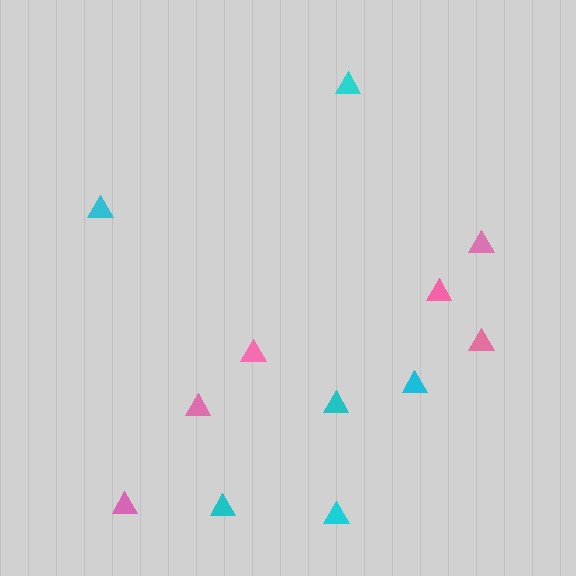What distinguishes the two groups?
There are 2 groups: one group of pink triangles (6) and one group of cyan triangles (6).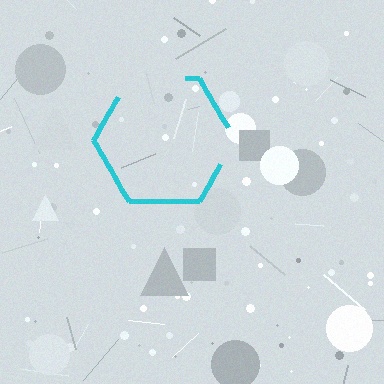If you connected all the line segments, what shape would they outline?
They would outline a hexagon.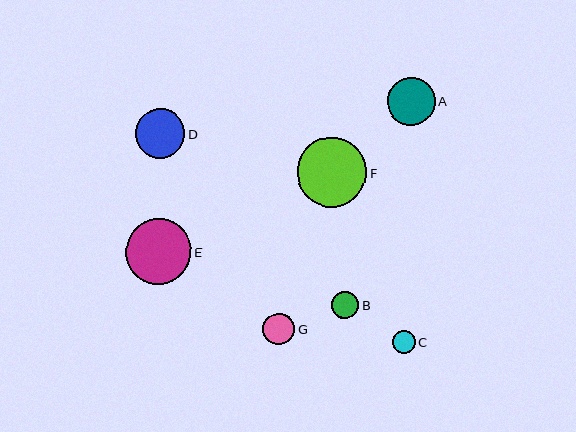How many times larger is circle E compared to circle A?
Circle E is approximately 1.4 times the size of circle A.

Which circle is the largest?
Circle F is the largest with a size of approximately 70 pixels.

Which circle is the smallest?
Circle C is the smallest with a size of approximately 23 pixels.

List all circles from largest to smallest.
From largest to smallest: F, E, D, A, G, B, C.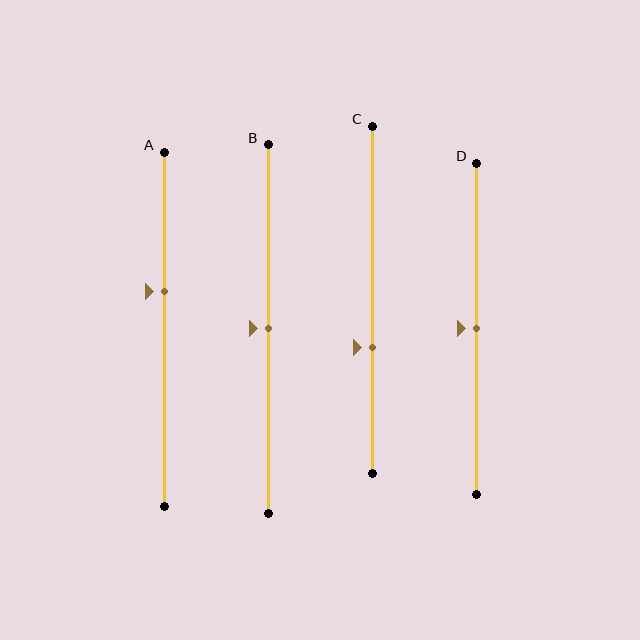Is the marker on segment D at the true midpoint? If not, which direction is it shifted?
Yes, the marker on segment D is at the true midpoint.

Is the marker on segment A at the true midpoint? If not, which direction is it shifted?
No, the marker on segment A is shifted upward by about 11% of the segment length.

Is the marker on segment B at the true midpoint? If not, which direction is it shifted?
Yes, the marker on segment B is at the true midpoint.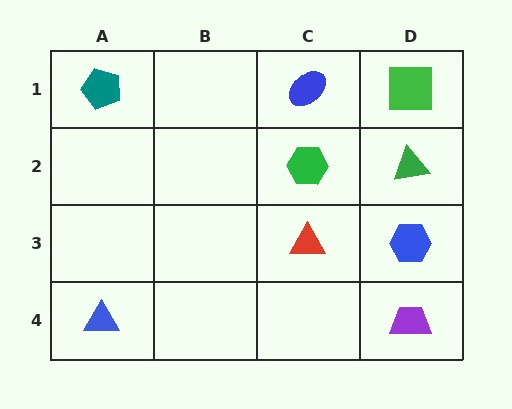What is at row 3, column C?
A red triangle.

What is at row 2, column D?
A green triangle.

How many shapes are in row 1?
3 shapes.